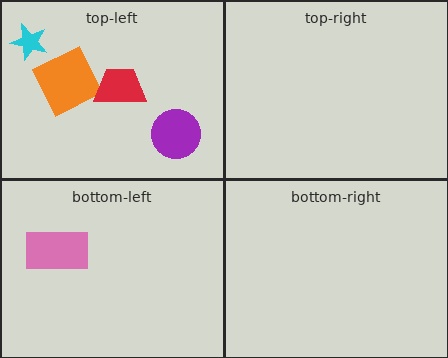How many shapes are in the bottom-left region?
1.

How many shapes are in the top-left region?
4.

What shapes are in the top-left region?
The orange square, the red trapezoid, the purple circle, the cyan star.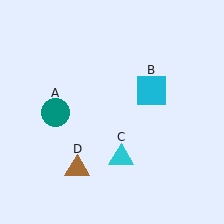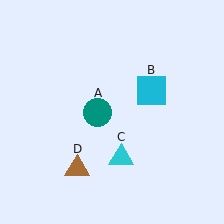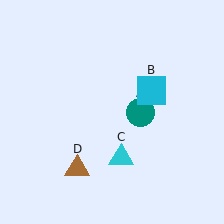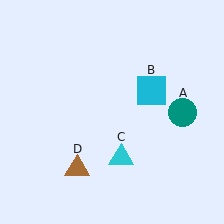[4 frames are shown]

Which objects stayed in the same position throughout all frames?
Cyan square (object B) and cyan triangle (object C) and brown triangle (object D) remained stationary.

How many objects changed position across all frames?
1 object changed position: teal circle (object A).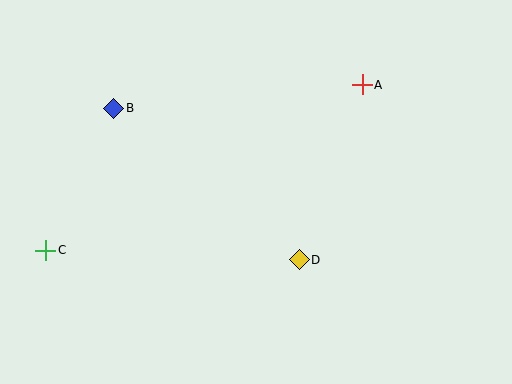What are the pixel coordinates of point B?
Point B is at (114, 108).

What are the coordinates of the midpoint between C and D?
The midpoint between C and D is at (172, 255).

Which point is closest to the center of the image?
Point D at (299, 260) is closest to the center.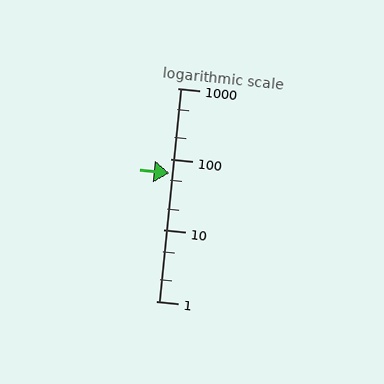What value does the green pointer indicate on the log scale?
The pointer indicates approximately 64.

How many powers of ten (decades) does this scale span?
The scale spans 3 decades, from 1 to 1000.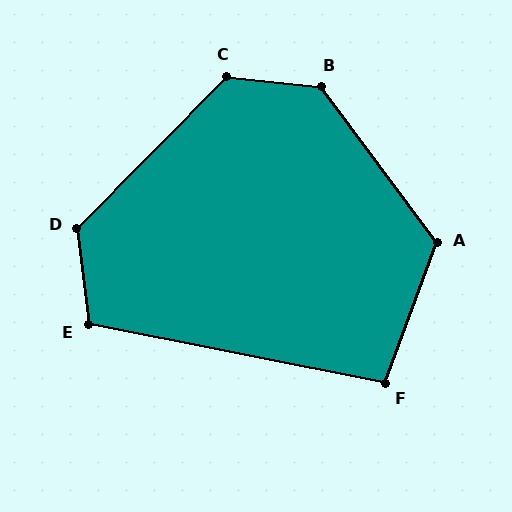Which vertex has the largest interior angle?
B, at approximately 132 degrees.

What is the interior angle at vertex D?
Approximately 129 degrees (obtuse).